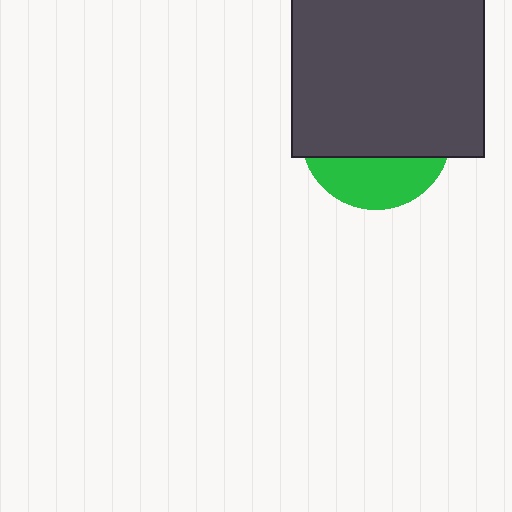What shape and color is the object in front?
The object in front is a dark gray square.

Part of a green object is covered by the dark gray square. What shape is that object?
It is a circle.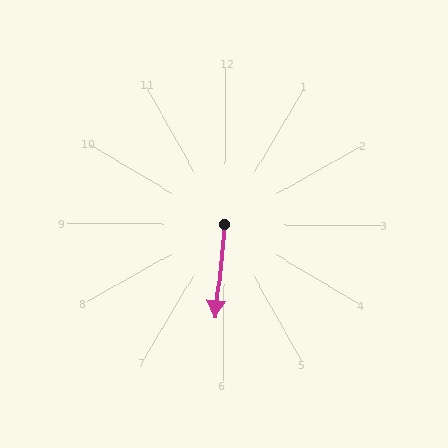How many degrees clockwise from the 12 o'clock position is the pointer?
Approximately 185 degrees.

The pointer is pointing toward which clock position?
Roughly 6 o'clock.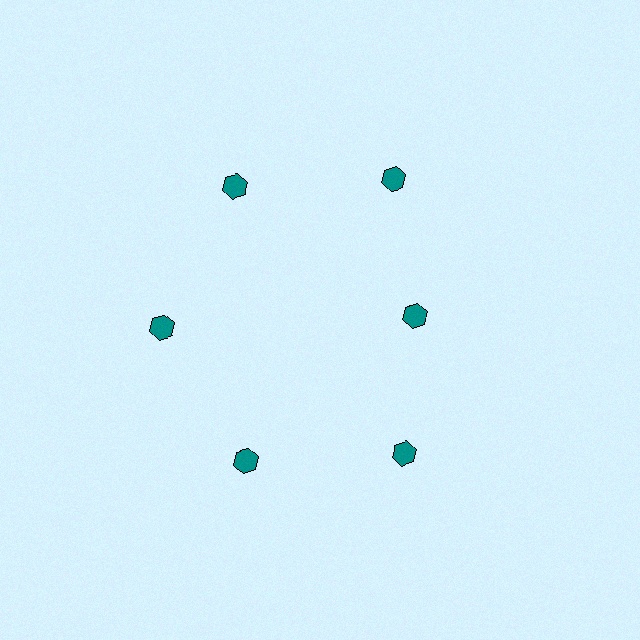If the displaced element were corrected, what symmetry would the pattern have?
It would have 6-fold rotational symmetry — the pattern would map onto itself every 60 degrees.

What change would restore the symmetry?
The symmetry would be restored by moving it outward, back onto the ring so that all 6 hexagons sit at equal angles and equal distance from the center.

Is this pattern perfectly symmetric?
No. The 6 teal hexagons are arranged in a ring, but one element near the 3 o'clock position is pulled inward toward the center, breaking the 6-fold rotational symmetry.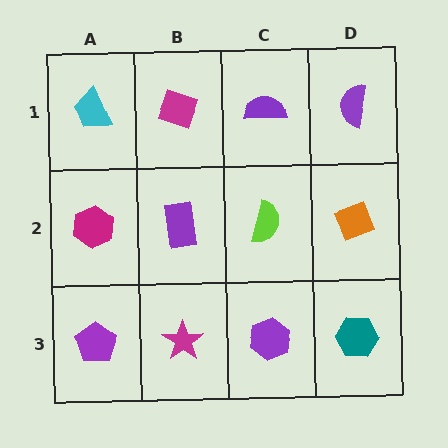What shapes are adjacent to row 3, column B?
A purple rectangle (row 2, column B), a purple pentagon (row 3, column A), a purple hexagon (row 3, column C).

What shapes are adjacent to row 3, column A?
A magenta hexagon (row 2, column A), a magenta star (row 3, column B).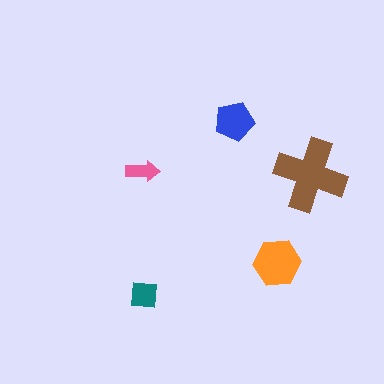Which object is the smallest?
The pink arrow.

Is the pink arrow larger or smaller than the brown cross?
Smaller.